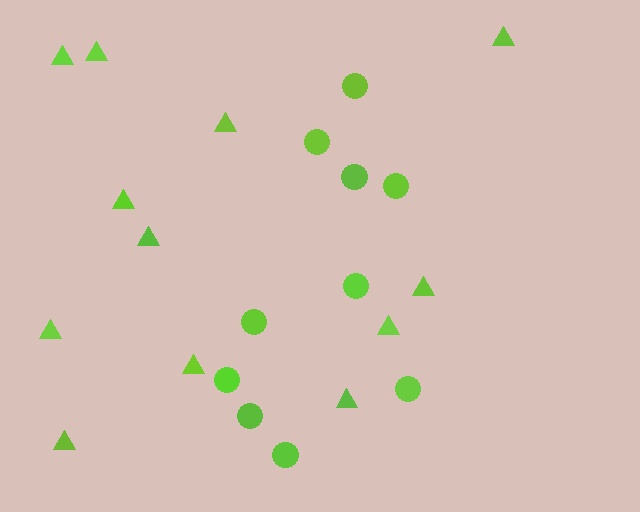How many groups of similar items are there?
There are 2 groups: one group of triangles (12) and one group of circles (10).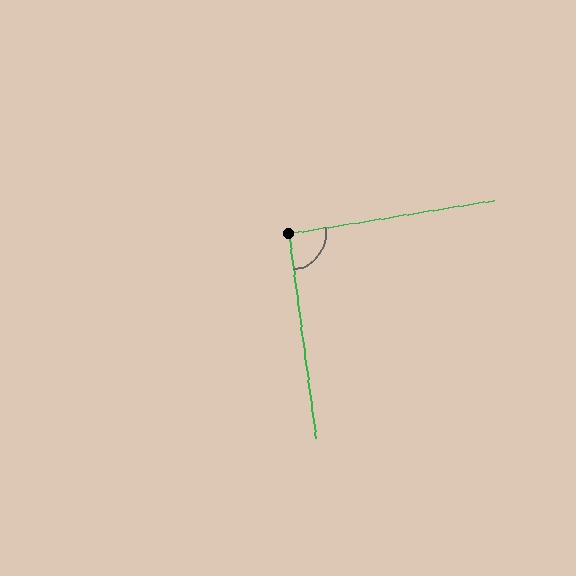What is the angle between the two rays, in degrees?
Approximately 92 degrees.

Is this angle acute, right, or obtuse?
It is approximately a right angle.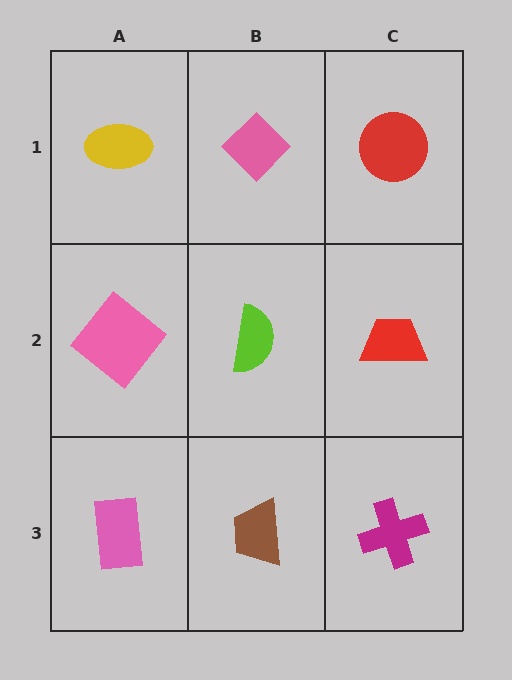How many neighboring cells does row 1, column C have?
2.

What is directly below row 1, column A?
A pink diamond.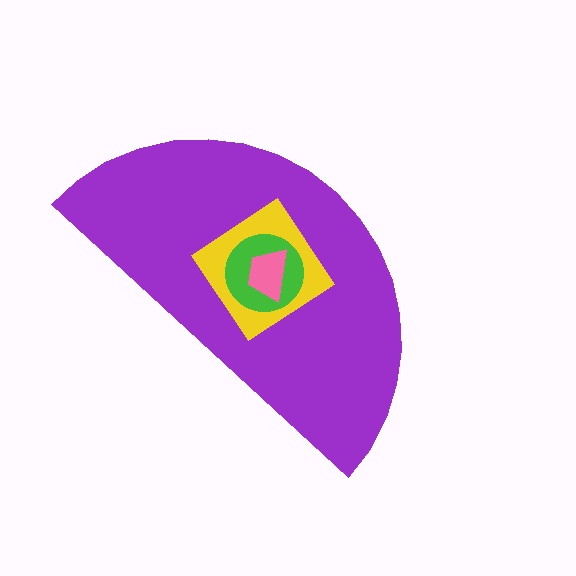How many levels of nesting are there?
4.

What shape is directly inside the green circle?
The pink trapezoid.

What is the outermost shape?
The purple semicircle.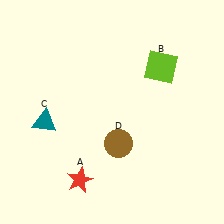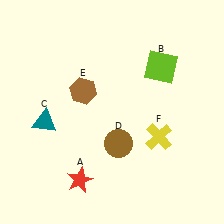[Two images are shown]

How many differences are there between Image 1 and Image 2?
There are 2 differences between the two images.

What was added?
A brown hexagon (E), a yellow cross (F) were added in Image 2.